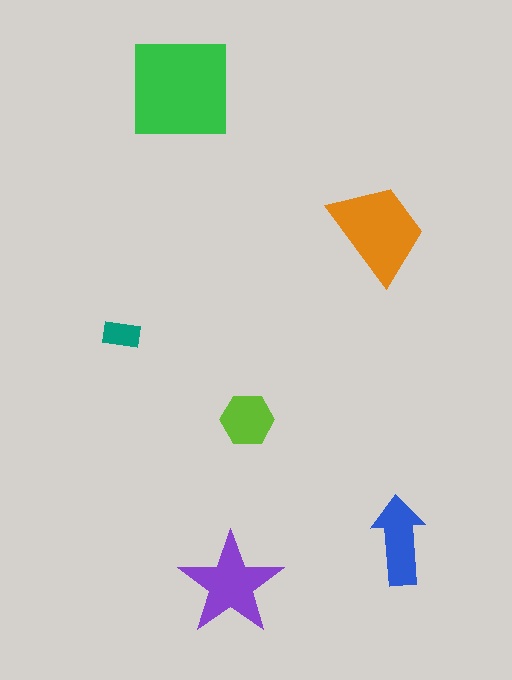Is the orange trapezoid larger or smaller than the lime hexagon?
Larger.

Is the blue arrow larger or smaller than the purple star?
Smaller.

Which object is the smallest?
The teal rectangle.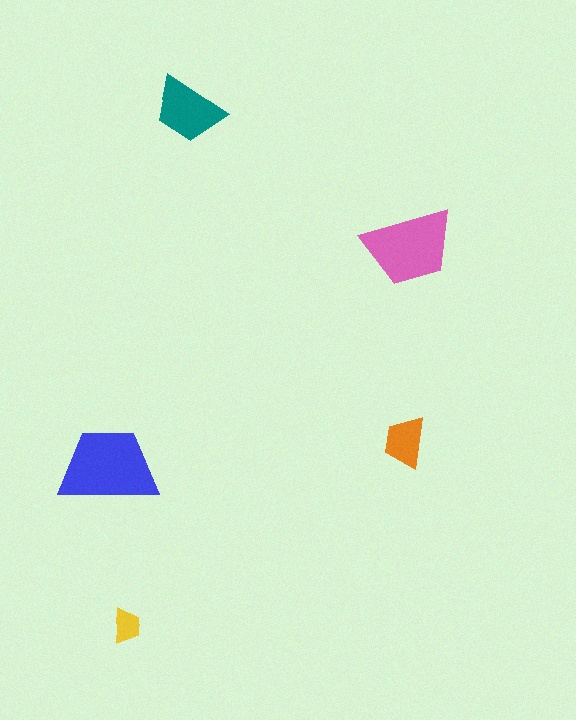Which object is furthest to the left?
The blue trapezoid is leftmost.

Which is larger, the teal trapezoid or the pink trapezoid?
The pink one.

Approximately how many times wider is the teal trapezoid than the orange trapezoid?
About 1.5 times wider.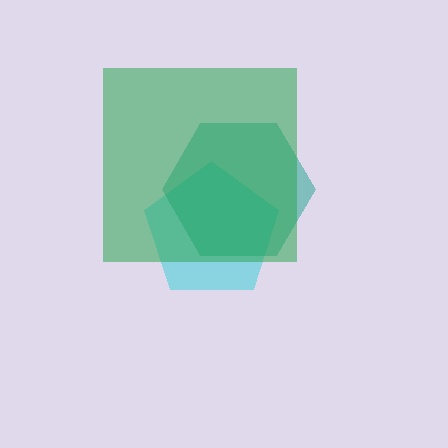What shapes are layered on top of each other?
The layered shapes are: a cyan pentagon, a teal hexagon, a green square.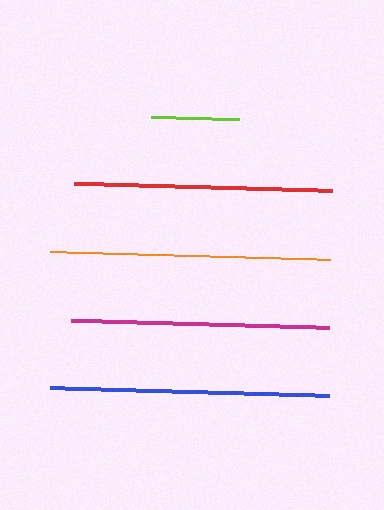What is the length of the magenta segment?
The magenta segment is approximately 258 pixels long.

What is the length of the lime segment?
The lime segment is approximately 87 pixels long.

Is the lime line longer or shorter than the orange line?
The orange line is longer than the lime line.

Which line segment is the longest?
The orange line is the longest at approximately 280 pixels.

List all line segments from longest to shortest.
From longest to shortest: orange, blue, red, magenta, lime.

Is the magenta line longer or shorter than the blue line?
The blue line is longer than the magenta line.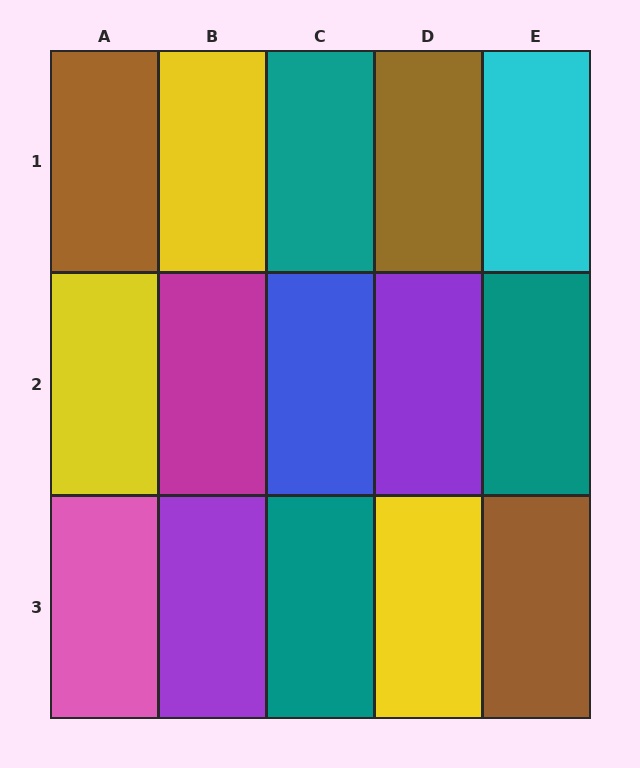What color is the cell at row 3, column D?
Yellow.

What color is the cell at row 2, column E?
Teal.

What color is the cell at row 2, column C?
Blue.